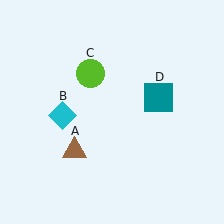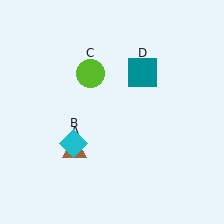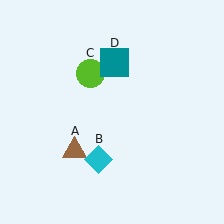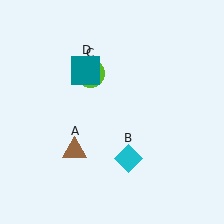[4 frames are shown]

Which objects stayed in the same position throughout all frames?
Brown triangle (object A) and lime circle (object C) remained stationary.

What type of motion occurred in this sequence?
The cyan diamond (object B), teal square (object D) rotated counterclockwise around the center of the scene.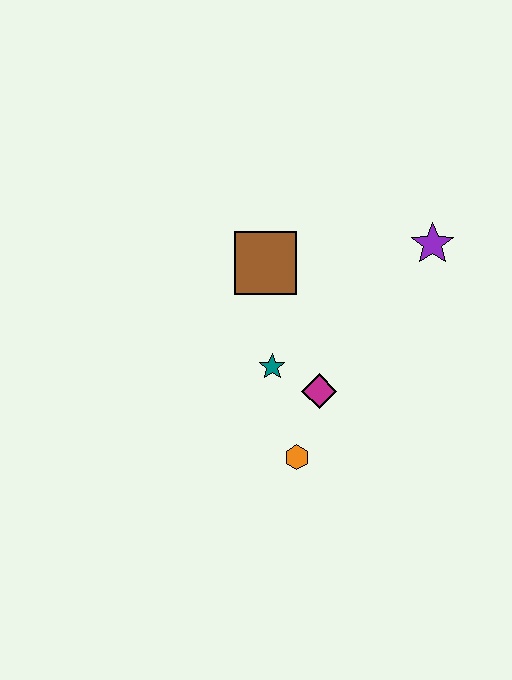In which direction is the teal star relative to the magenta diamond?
The teal star is to the left of the magenta diamond.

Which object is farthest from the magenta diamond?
The purple star is farthest from the magenta diamond.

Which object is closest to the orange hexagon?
The magenta diamond is closest to the orange hexagon.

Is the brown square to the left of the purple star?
Yes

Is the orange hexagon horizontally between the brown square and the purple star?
Yes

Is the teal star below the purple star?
Yes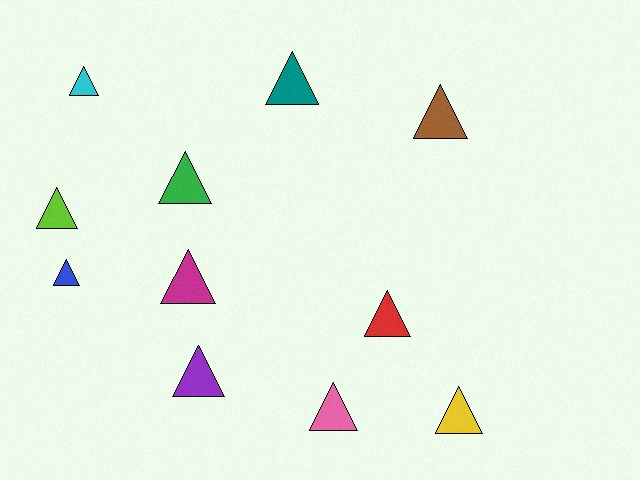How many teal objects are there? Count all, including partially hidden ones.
There is 1 teal object.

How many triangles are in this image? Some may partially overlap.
There are 11 triangles.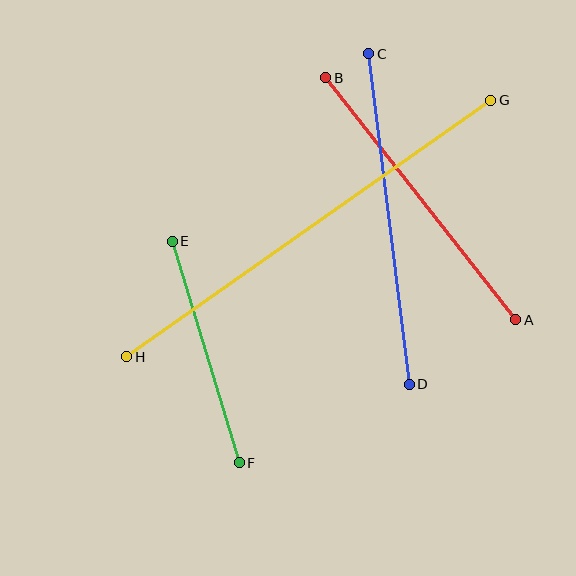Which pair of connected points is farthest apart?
Points G and H are farthest apart.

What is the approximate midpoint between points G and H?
The midpoint is at approximately (309, 228) pixels.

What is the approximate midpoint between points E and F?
The midpoint is at approximately (206, 352) pixels.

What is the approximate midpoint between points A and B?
The midpoint is at approximately (421, 199) pixels.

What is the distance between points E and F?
The distance is approximately 231 pixels.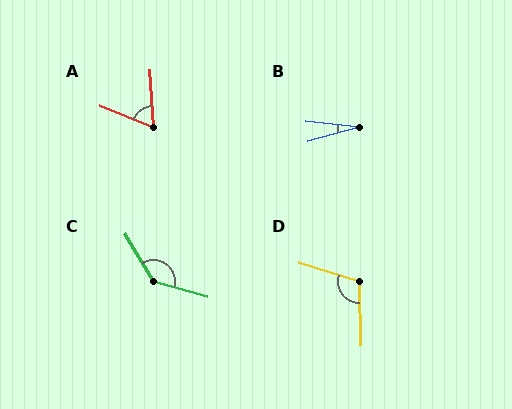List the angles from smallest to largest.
B (22°), A (64°), D (108°), C (135°).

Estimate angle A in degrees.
Approximately 64 degrees.